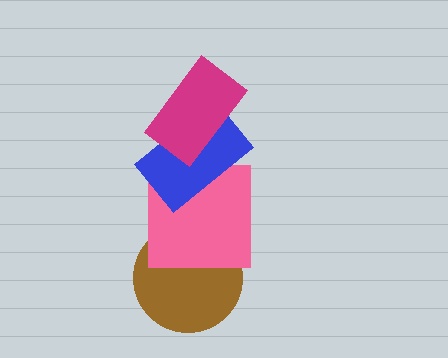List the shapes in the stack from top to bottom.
From top to bottom: the magenta rectangle, the blue rectangle, the pink square, the brown circle.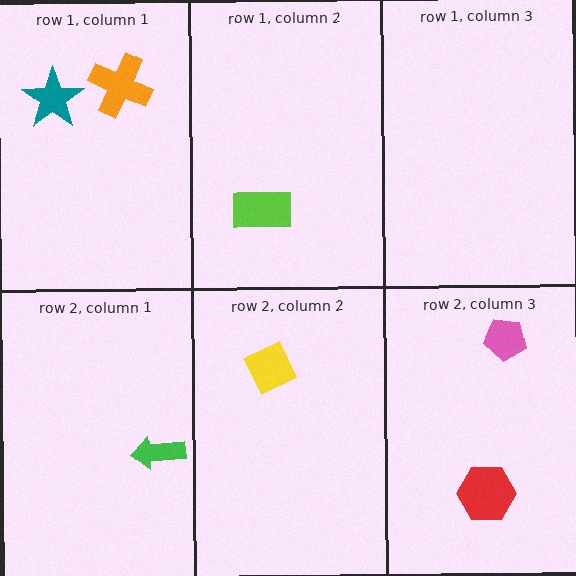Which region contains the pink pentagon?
The row 2, column 3 region.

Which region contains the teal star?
The row 1, column 1 region.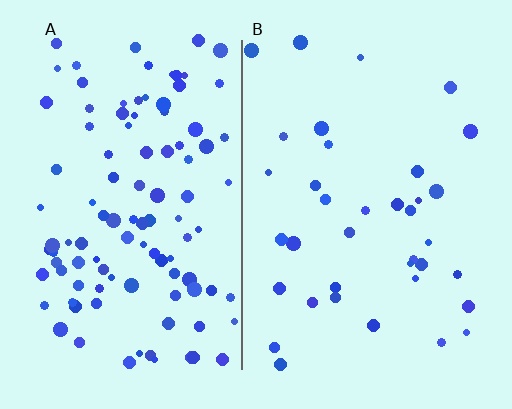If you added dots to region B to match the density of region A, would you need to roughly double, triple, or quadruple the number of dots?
Approximately triple.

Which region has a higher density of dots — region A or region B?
A (the left).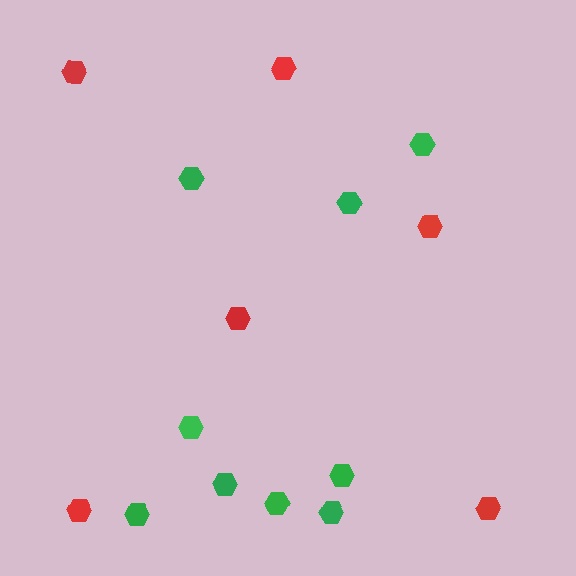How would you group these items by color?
There are 2 groups: one group of green hexagons (9) and one group of red hexagons (6).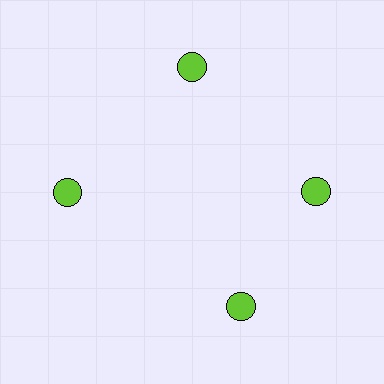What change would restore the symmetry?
The symmetry would be restored by rotating it back into even spacing with its neighbors so that all 4 circles sit at equal angles and equal distance from the center.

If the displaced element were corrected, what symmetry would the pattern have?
It would have 4-fold rotational symmetry — the pattern would map onto itself every 90 degrees.